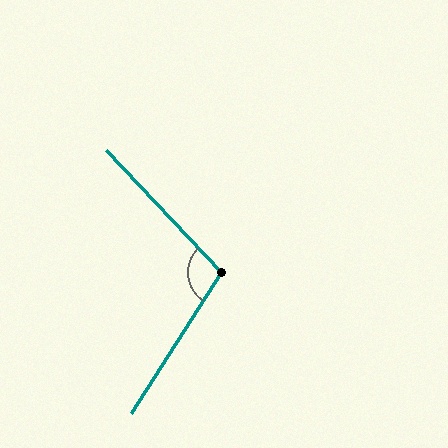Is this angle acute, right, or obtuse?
It is obtuse.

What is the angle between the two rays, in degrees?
Approximately 104 degrees.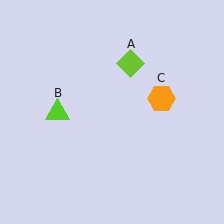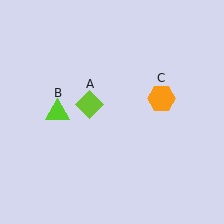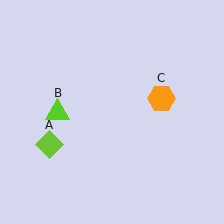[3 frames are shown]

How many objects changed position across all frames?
1 object changed position: lime diamond (object A).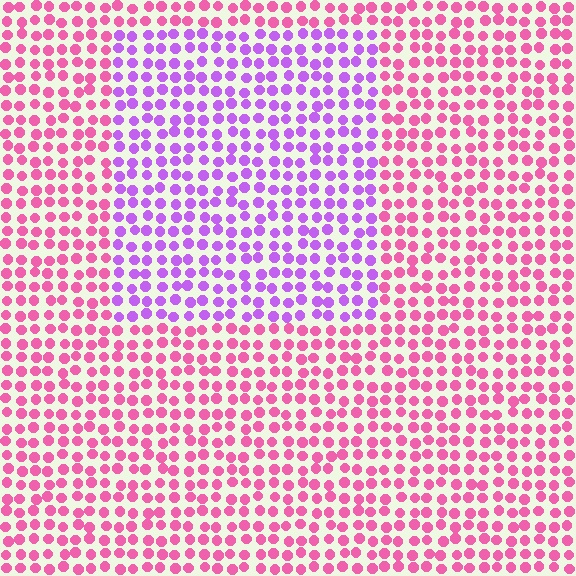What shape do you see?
I see a rectangle.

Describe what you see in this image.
The image is filled with small pink elements in a uniform arrangement. A rectangle-shaped region is visible where the elements are tinted to a slightly different hue, forming a subtle color boundary.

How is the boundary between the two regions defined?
The boundary is defined purely by a slight shift in hue (about 47 degrees). Spacing, size, and orientation are identical on both sides.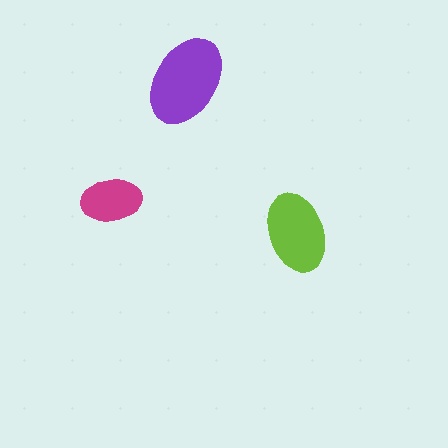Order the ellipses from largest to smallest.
the purple one, the lime one, the magenta one.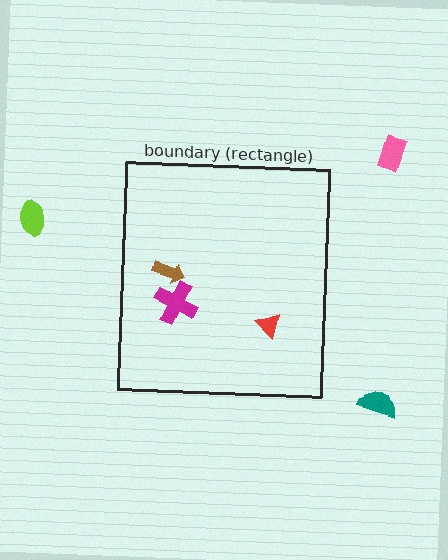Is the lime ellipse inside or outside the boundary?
Outside.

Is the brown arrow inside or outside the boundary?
Inside.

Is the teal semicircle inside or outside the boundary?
Outside.